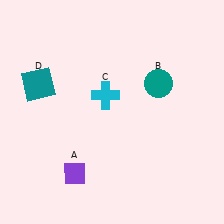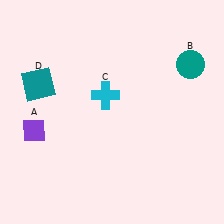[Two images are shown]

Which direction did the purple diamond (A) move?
The purple diamond (A) moved up.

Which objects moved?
The objects that moved are: the purple diamond (A), the teal circle (B).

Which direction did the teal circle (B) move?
The teal circle (B) moved right.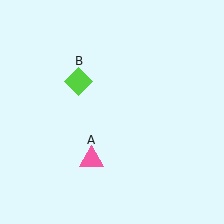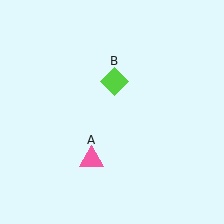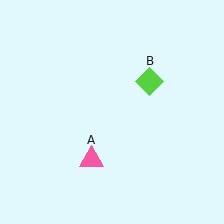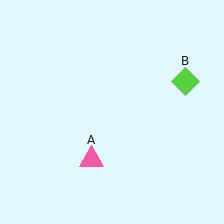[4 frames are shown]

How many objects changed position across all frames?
1 object changed position: lime diamond (object B).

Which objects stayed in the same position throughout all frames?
Pink triangle (object A) remained stationary.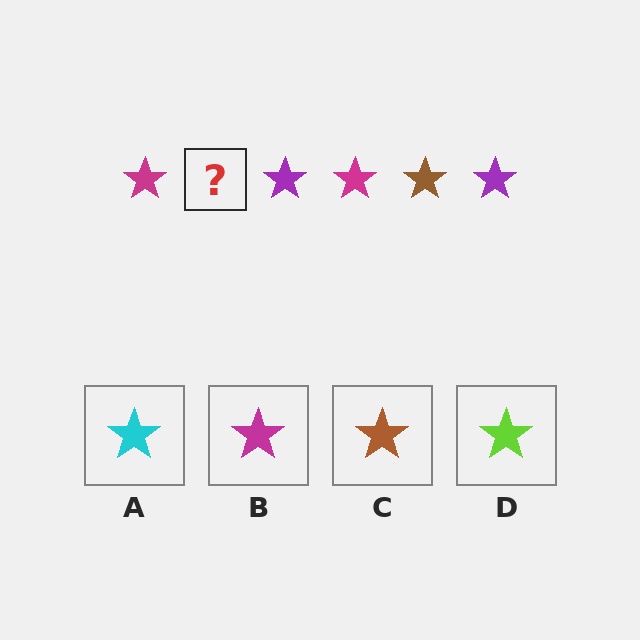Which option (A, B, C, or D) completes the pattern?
C.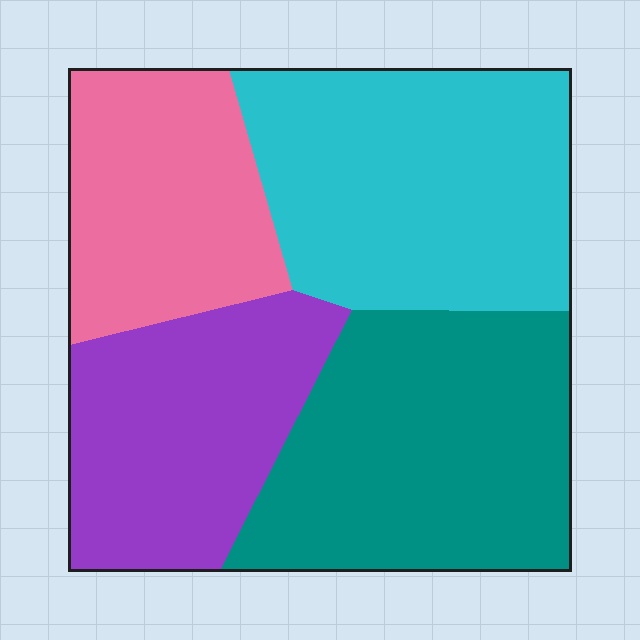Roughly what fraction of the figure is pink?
Pink covers about 20% of the figure.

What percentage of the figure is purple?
Purple takes up less than a quarter of the figure.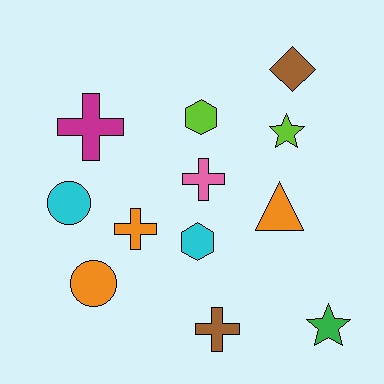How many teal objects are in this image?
There are no teal objects.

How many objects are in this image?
There are 12 objects.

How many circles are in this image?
There are 2 circles.